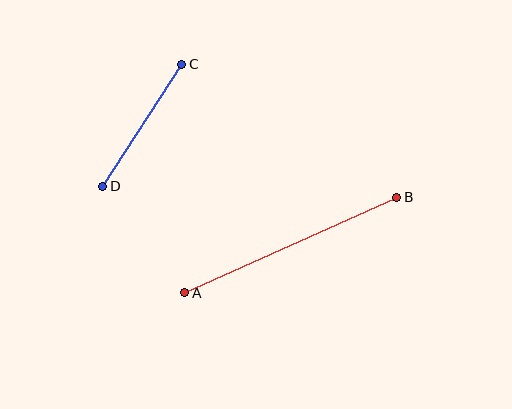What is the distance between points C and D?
The distance is approximately 145 pixels.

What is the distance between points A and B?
The distance is approximately 233 pixels.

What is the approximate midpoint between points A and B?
The midpoint is at approximately (291, 245) pixels.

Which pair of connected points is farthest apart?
Points A and B are farthest apart.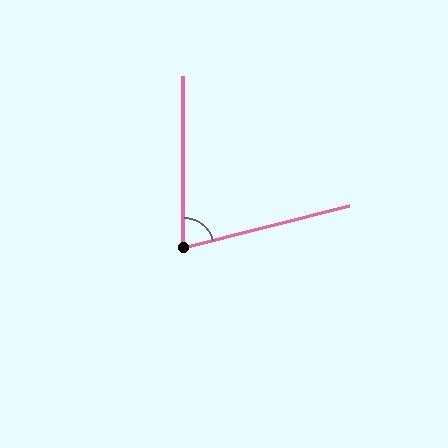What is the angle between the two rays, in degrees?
Approximately 76 degrees.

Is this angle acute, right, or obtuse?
It is acute.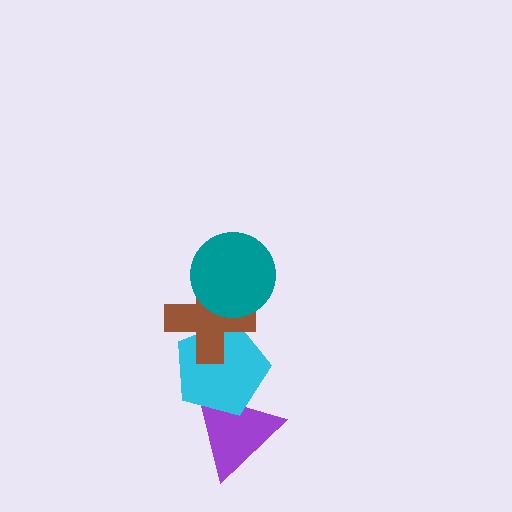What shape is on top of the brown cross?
The teal circle is on top of the brown cross.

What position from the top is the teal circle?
The teal circle is 1st from the top.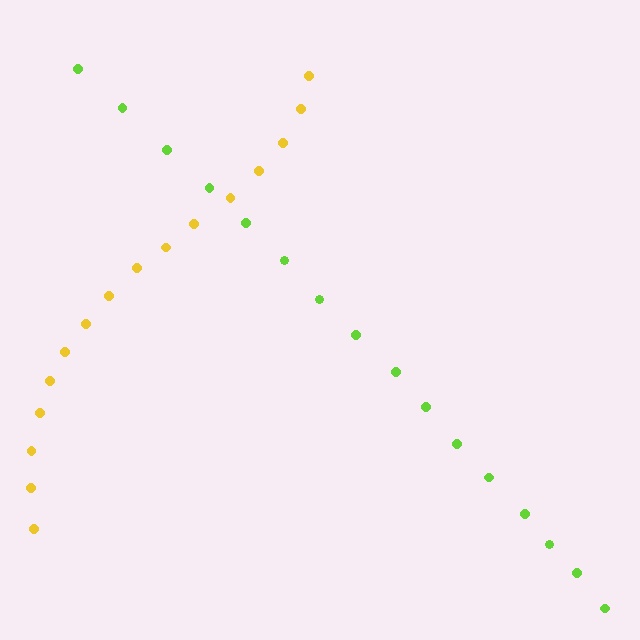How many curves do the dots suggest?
There are 2 distinct paths.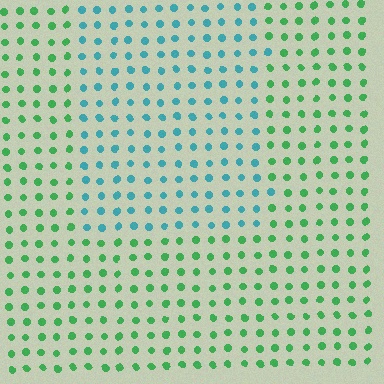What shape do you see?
I see a rectangle.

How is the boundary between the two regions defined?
The boundary is defined purely by a slight shift in hue (about 52 degrees). Spacing, size, and orientation are identical on both sides.